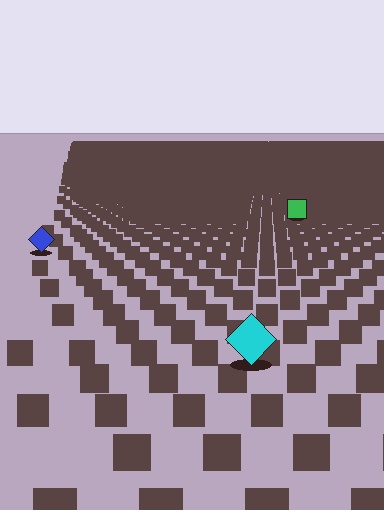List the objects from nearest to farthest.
From nearest to farthest: the cyan diamond, the blue diamond, the green square.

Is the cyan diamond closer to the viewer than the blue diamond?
Yes. The cyan diamond is closer — you can tell from the texture gradient: the ground texture is coarser near it.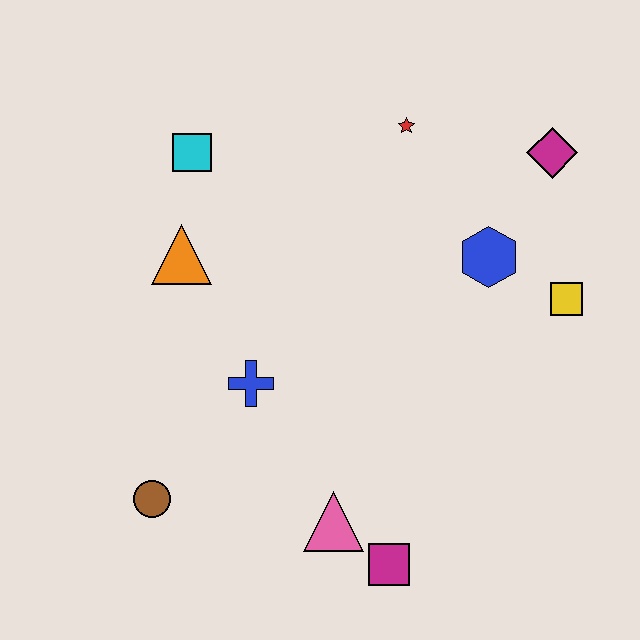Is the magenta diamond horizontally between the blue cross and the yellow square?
Yes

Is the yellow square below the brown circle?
No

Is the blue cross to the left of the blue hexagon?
Yes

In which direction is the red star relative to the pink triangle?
The red star is above the pink triangle.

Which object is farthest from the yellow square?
The brown circle is farthest from the yellow square.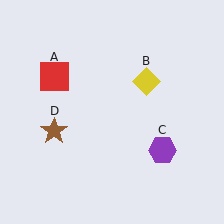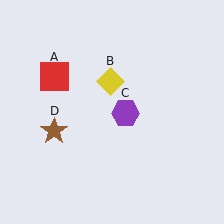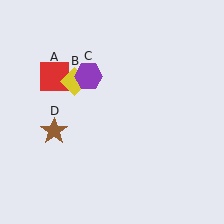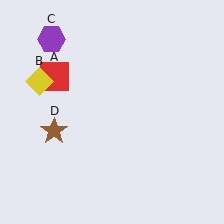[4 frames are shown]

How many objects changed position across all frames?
2 objects changed position: yellow diamond (object B), purple hexagon (object C).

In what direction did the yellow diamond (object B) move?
The yellow diamond (object B) moved left.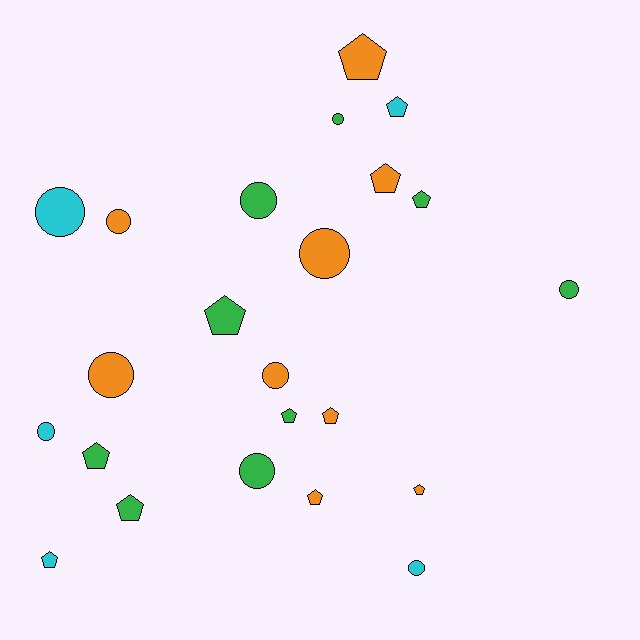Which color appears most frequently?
Green, with 9 objects.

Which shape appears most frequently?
Pentagon, with 12 objects.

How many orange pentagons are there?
There are 5 orange pentagons.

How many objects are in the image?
There are 23 objects.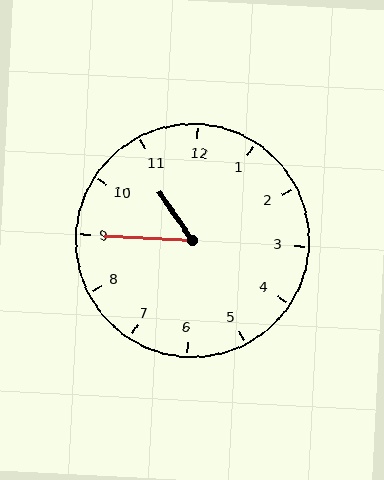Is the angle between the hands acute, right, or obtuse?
It is acute.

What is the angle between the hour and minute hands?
Approximately 52 degrees.